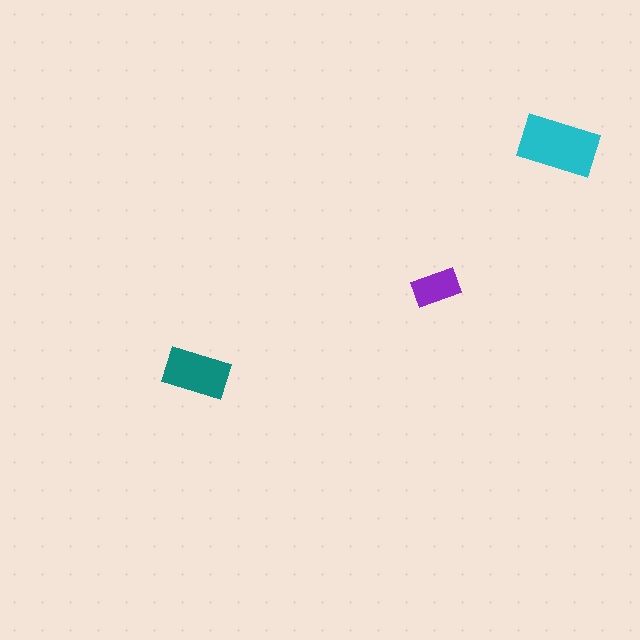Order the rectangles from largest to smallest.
the cyan one, the teal one, the purple one.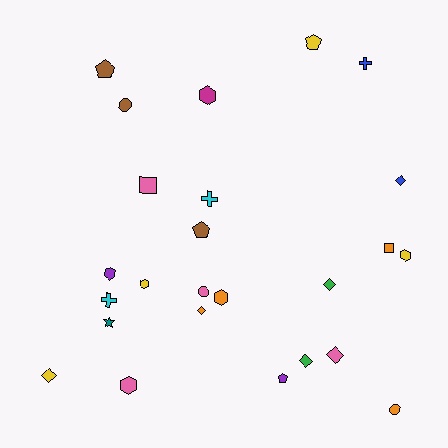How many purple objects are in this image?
There are 2 purple objects.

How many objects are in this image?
There are 25 objects.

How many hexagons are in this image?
There are 6 hexagons.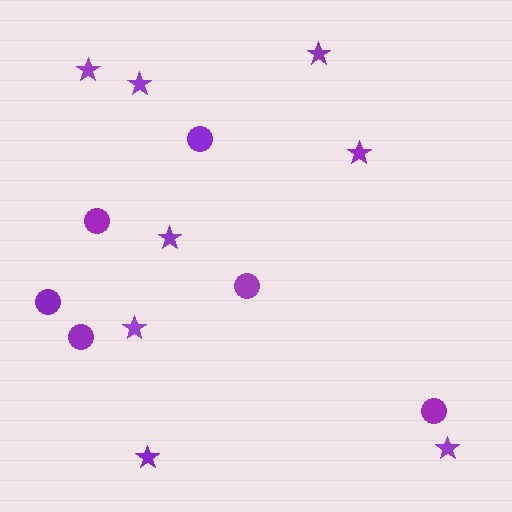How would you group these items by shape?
There are 2 groups: one group of circles (6) and one group of stars (8).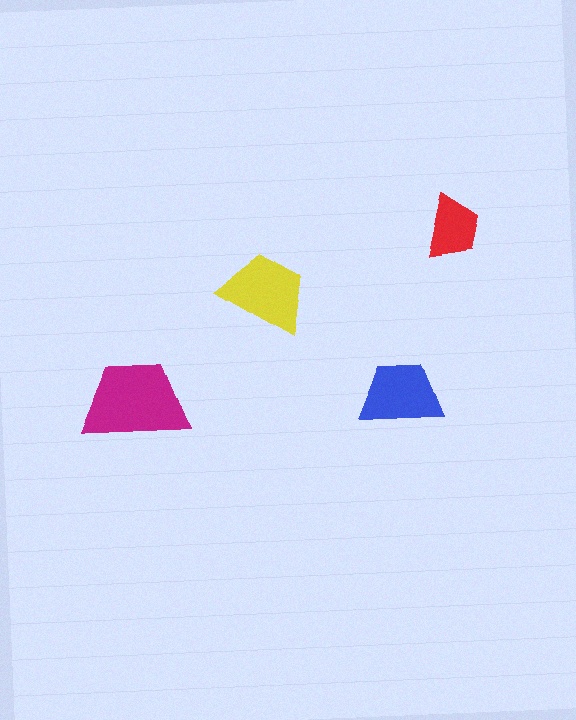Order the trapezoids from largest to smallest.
the magenta one, the yellow one, the blue one, the red one.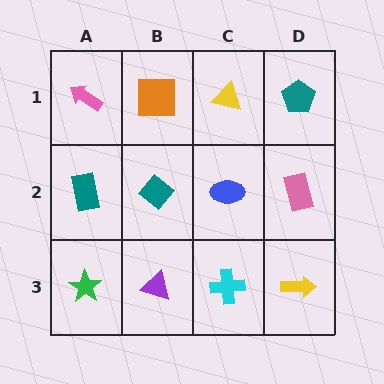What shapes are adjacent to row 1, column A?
A teal rectangle (row 2, column A), an orange square (row 1, column B).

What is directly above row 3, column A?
A teal rectangle.